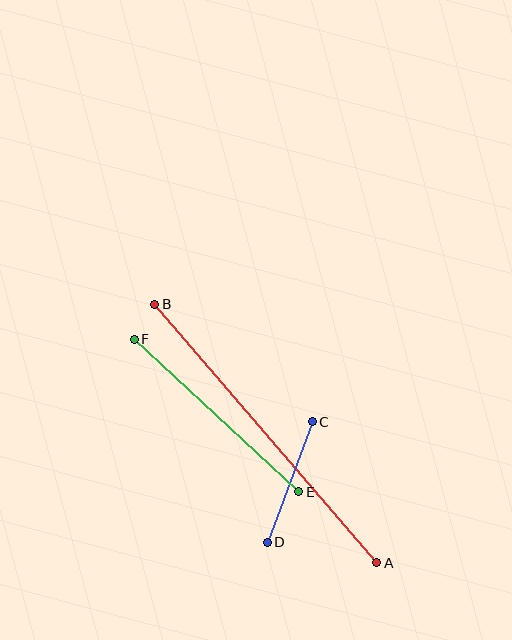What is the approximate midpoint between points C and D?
The midpoint is at approximately (290, 482) pixels.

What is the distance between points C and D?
The distance is approximately 128 pixels.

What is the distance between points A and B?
The distance is approximately 341 pixels.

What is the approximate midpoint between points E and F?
The midpoint is at approximately (216, 415) pixels.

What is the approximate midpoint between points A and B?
The midpoint is at approximately (266, 434) pixels.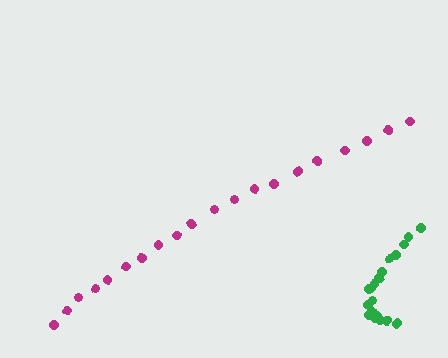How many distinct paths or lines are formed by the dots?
There are 2 distinct paths.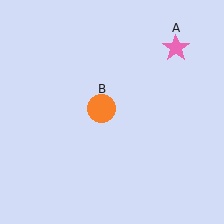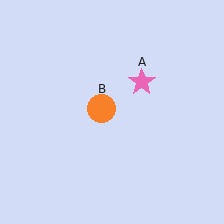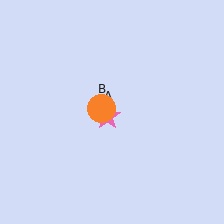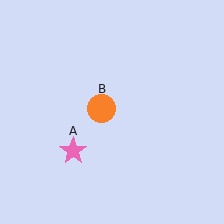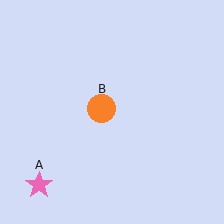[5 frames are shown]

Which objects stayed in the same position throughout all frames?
Orange circle (object B) remained stationary.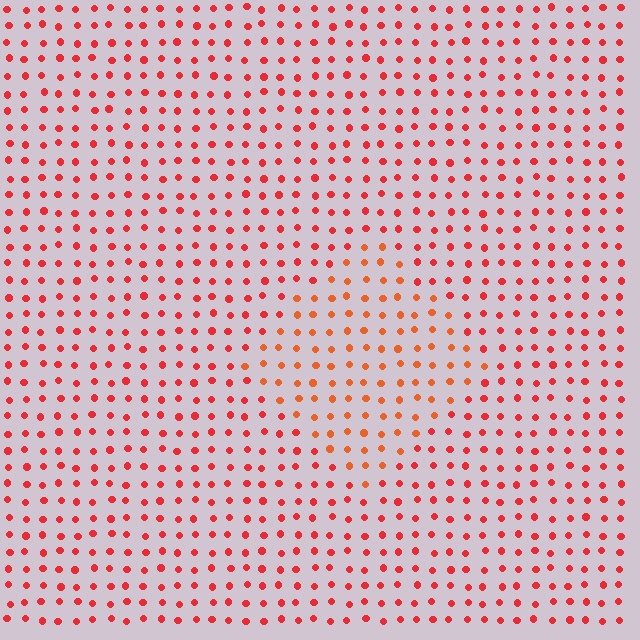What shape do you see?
I see a diamond.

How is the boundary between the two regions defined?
The boundary is defined purely by a slight shift in hue (about 21 degrees). Spacing, size, and orientation are identical on both sides.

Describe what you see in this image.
The image is filled with small red elements in a uniform arrangement. A diamond-shaped region is visible where the elements are tinted to a slightly different hue, forming a subtle color boundary.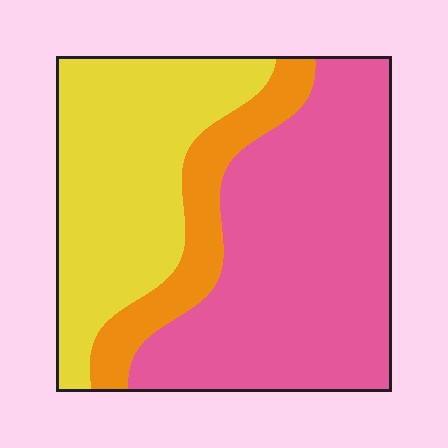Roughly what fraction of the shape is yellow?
Yellow covers about 35% of the shape.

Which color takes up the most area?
Pink, at roughly 50%.